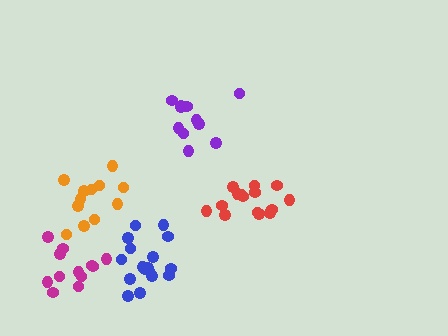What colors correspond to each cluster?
The clusters are colored: orange, magenta, red, purple, blue.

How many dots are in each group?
Group 1: 12 dots, Group 2: 12 dots, Group 3: 15 dots, Group 4: 11 dots, Group 5: 17 dots (67 total).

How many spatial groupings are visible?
There are 5 spatial groupings.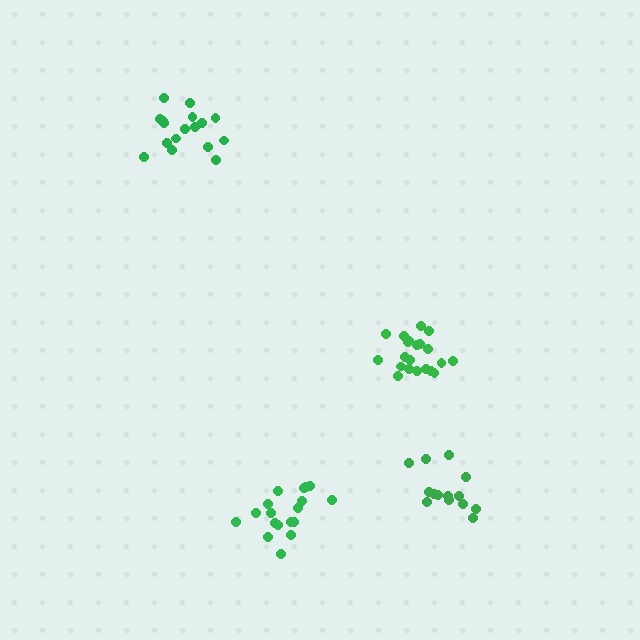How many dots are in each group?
Group 1: 15 dots, Group 2: 17 dots, Group 3: 21 dots, Group 4: 18 dots (71 total).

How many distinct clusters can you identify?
There are 4 distinct clusters.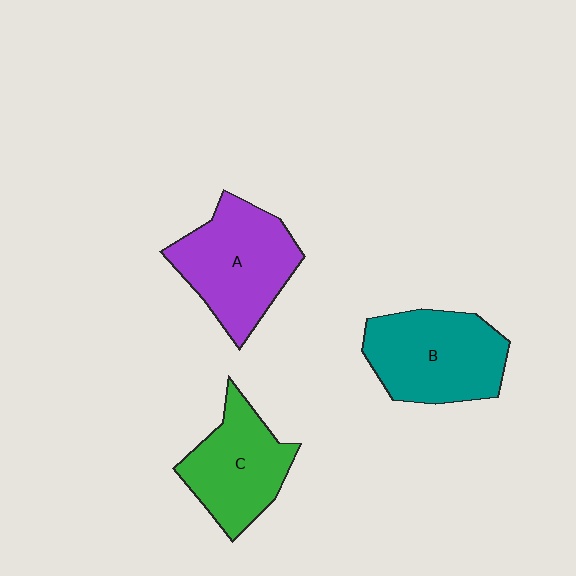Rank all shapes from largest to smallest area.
From largest to smallest: A (purple), B (teal), C (green).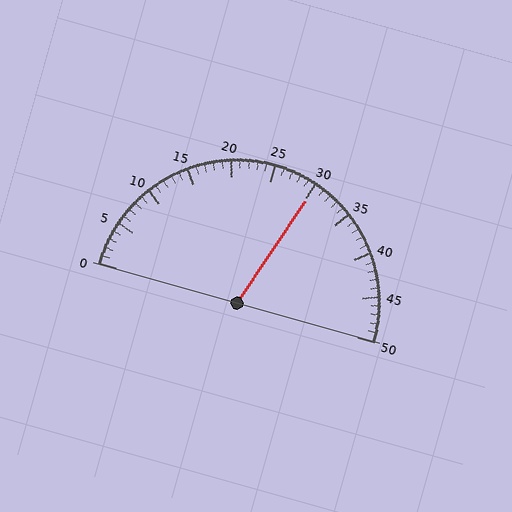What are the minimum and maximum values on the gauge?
The gauge ranges from 0 to 50.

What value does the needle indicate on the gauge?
The needle indicates approximately 30.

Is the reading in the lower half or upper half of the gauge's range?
The reading is in the upper half of the range (0 to 50).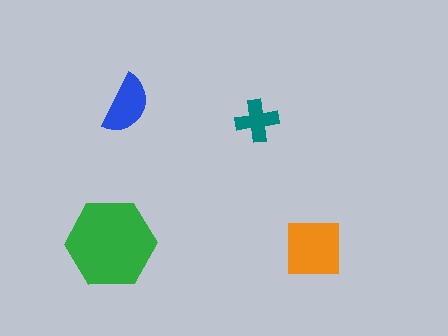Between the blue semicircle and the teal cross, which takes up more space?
The blue semicircle.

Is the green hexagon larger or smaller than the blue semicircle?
Larger.